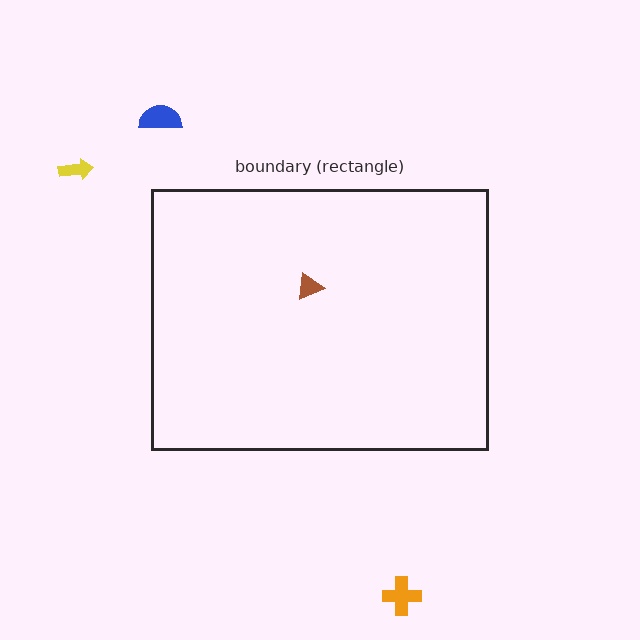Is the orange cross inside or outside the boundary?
Outside.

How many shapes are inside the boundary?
1 inside, 3 outside.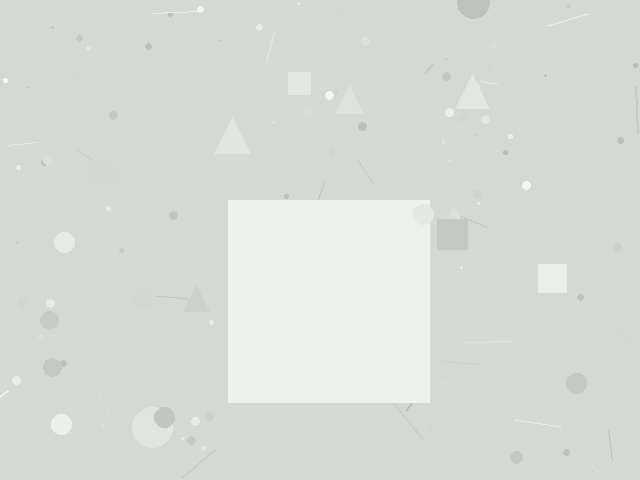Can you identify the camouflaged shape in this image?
The camouflaged shape is a square.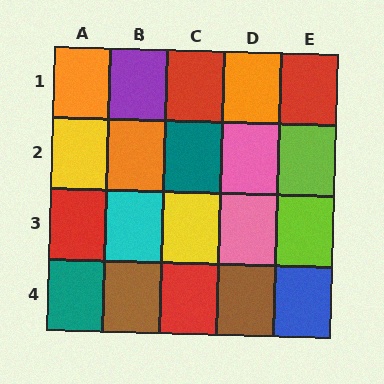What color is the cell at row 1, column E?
Red.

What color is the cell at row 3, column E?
Lime.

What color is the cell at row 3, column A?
Red.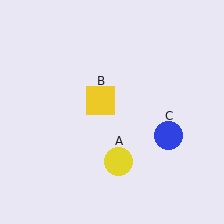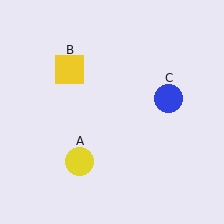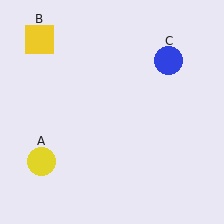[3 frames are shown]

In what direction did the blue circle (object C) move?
The blue circle (object C) moved up.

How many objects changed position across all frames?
3 objects changed position: yellow circle (object A), yellow square (object B), blue circle (object C).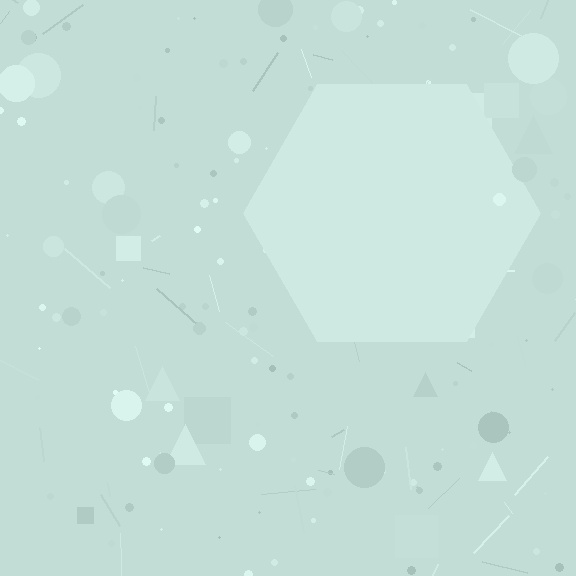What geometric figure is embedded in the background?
A hexagon is embedded in the background.